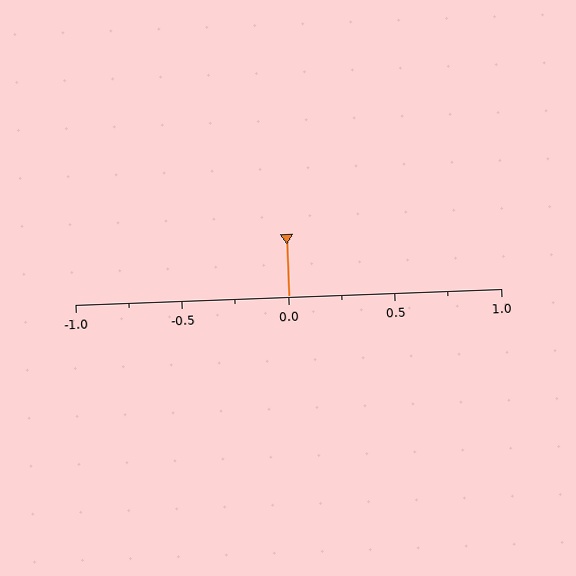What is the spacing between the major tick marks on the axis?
The major ticks are spaced 0.5 apart.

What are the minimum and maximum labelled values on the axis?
The axis runs from -1.0 to 1.0.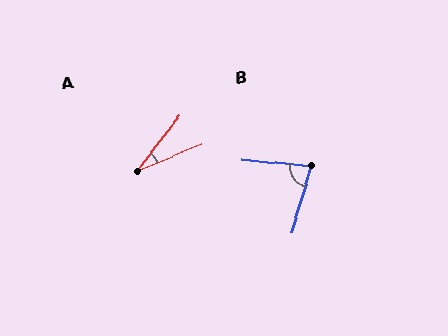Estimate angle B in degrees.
Approximately 78 degrees.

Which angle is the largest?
B, at approximately 78 degrees.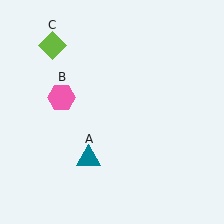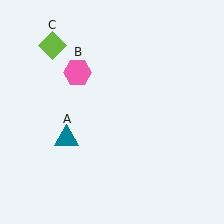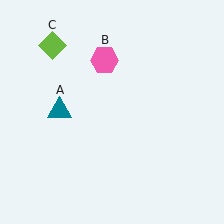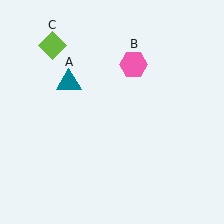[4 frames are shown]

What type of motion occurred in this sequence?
The teal triangle (object A), pink hexagon (object B) rotated clockwise around the center of the scene.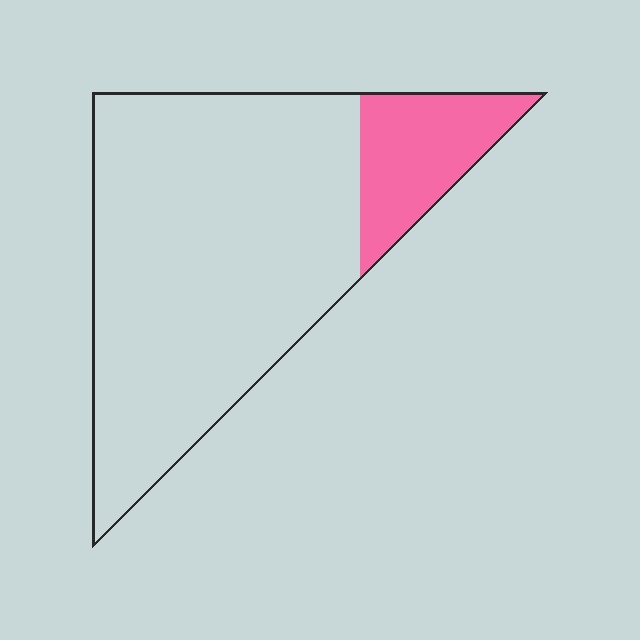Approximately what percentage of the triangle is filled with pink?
Approximately 15%.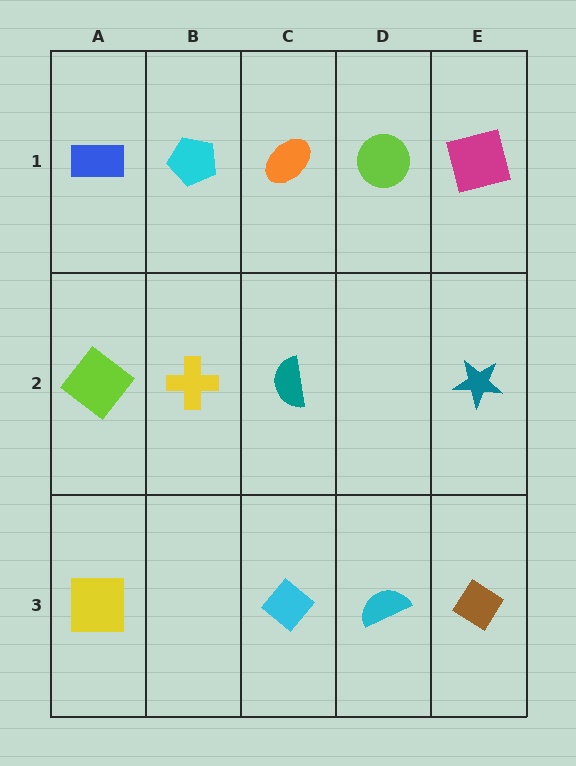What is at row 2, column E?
A teal star.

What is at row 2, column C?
A teal semicircle.